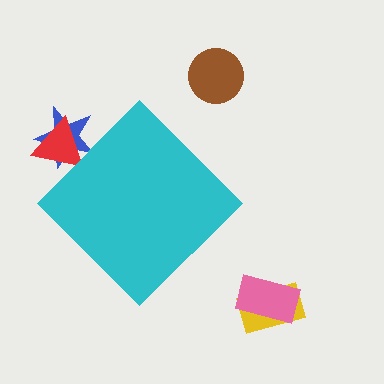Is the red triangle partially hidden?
Yes, the red triangle is partially hidden behind the cyan diamond.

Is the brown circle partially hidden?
No, the brown circle is fully visible.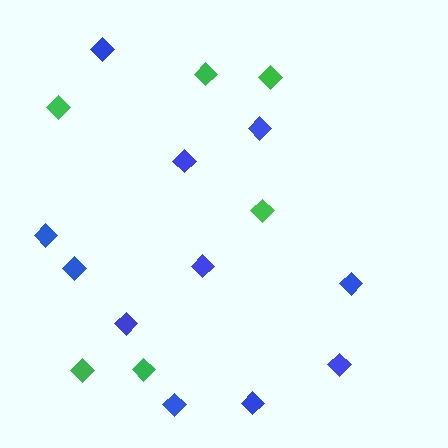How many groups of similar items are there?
There are 2 groups: one group of green diamonds (6) and one group of blue diamonds (11).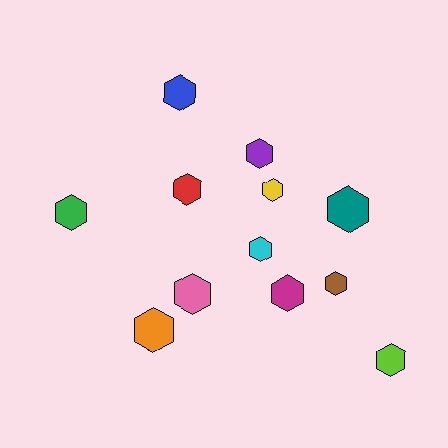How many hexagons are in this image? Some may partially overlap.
There are 12 hexagons.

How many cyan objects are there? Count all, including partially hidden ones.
There is 1 cyan object.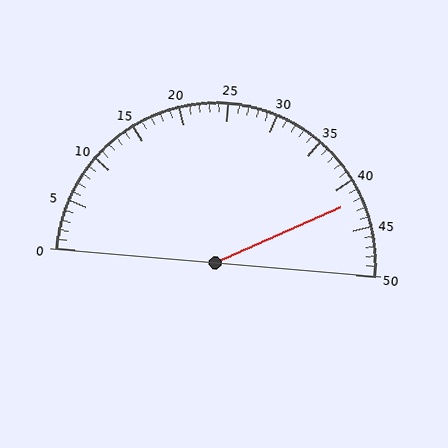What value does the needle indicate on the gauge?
The needle indicates approximately 42.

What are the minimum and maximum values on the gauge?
The gauge ranges from 0 to 50.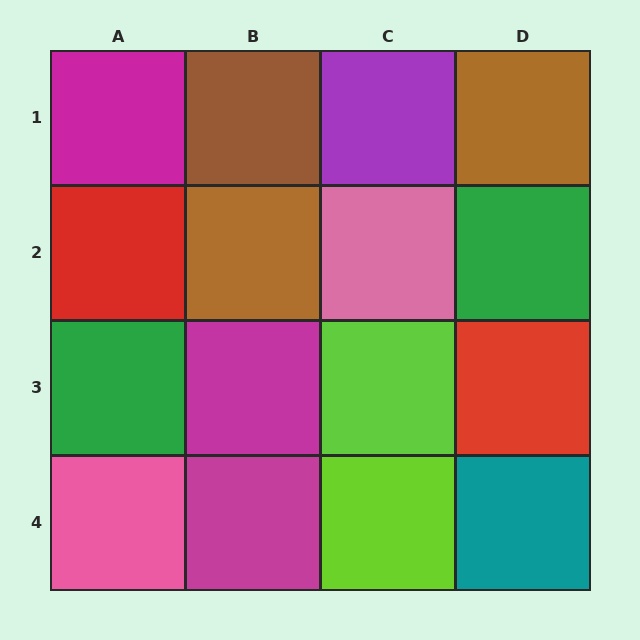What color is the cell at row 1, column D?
Brown.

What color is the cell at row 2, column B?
Brown.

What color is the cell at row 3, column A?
Green.